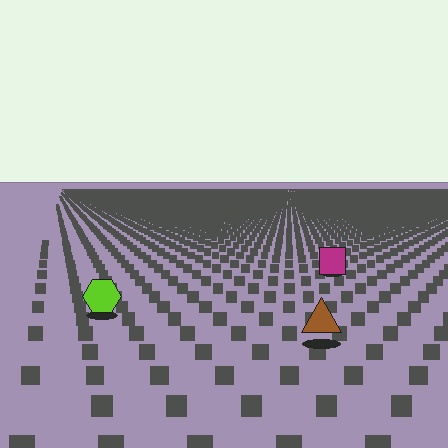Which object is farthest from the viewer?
The magenta square is farthest from the viewer. It appears smaller and the ground texture around it is denser.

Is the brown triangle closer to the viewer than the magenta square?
Yes. The brown triangle is closer — you can tell from the texture gradient: the ground texture is coarser near it.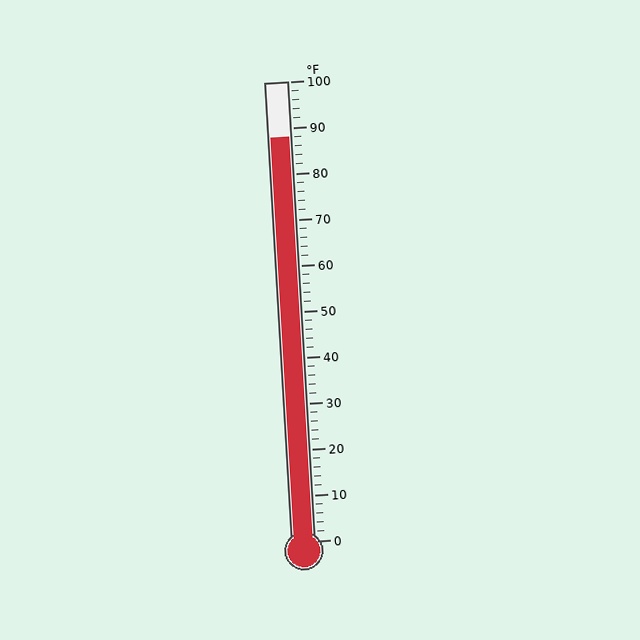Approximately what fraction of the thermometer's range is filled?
The thermometer is filled to approximately 90% of its range.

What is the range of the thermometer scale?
The thermometer scale ranges from 0°F to 100°F.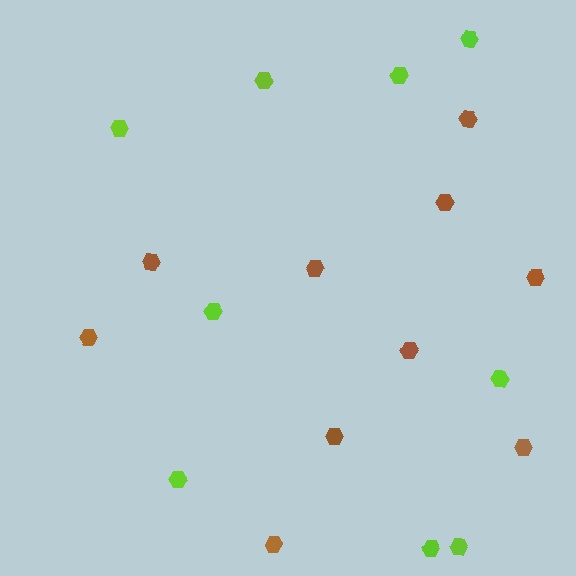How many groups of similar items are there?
There are 2 groups: one group of brown hexagons (10) and one group of lime hexagons (9).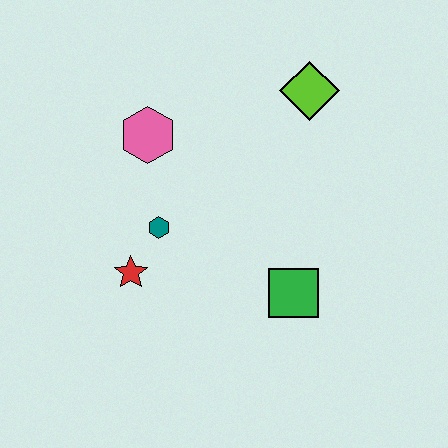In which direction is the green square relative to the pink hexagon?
The green square is below the pink hexagon.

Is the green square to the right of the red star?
Yes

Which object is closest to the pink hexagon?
The teal hexagon is closest to the pink hexagon.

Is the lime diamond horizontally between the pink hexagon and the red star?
No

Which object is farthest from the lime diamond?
The red star is farthest from the lime diamond.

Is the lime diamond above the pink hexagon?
Yes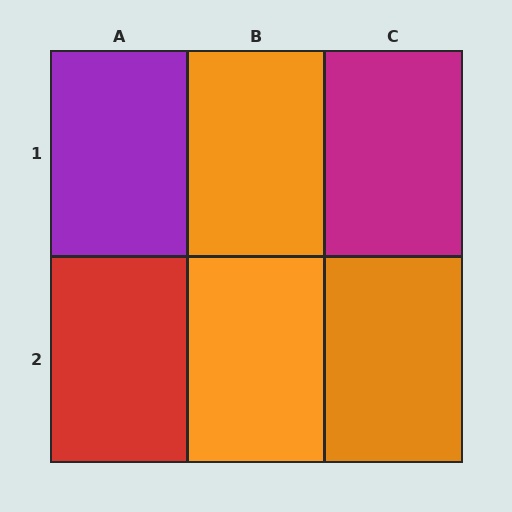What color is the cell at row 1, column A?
Purple.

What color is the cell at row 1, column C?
Magenta.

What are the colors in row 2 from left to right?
Red, orange, orange.